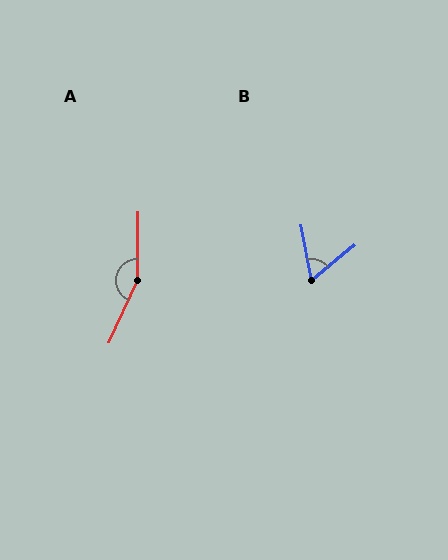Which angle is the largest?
A, at approximately 156 degrees.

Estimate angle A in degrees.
Approximately 156 degrees.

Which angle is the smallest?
B, at approximately 61 degrees.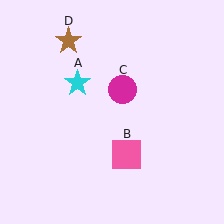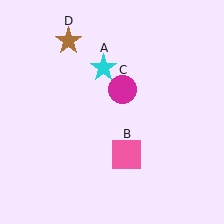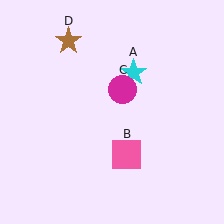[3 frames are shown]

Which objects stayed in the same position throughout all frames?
Pink square (object B) and magenta circle (object C) and brown star (object D) remained stationary.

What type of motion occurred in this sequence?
The cyan star (object A) rotated clockwise around the center of the scene.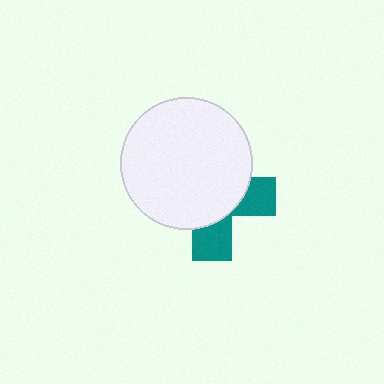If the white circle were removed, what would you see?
You would see the complete teal cross.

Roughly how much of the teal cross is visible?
A small part of it is visible (roughly 32%).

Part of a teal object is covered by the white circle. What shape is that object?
It is a cross.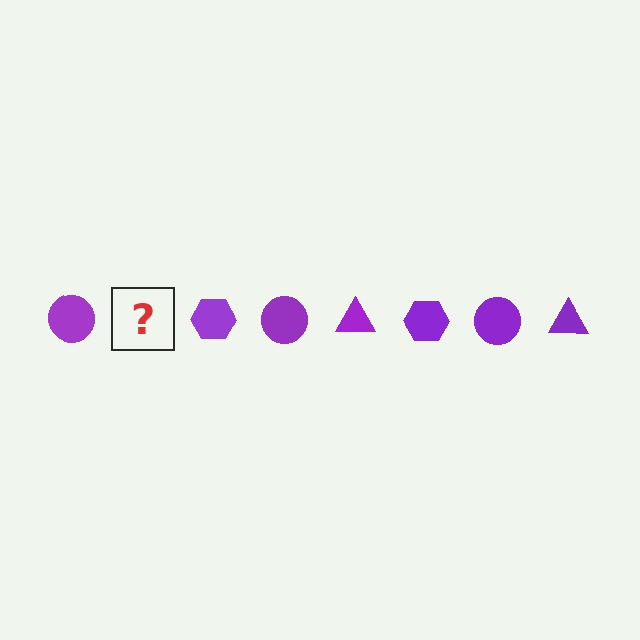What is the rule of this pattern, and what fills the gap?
The rule is that the pattern cycles through circle, triangle, hexagon shapes in purple. The gap should be filled with a purple triangle.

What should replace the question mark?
The question mark should be replaced with a purple triangle.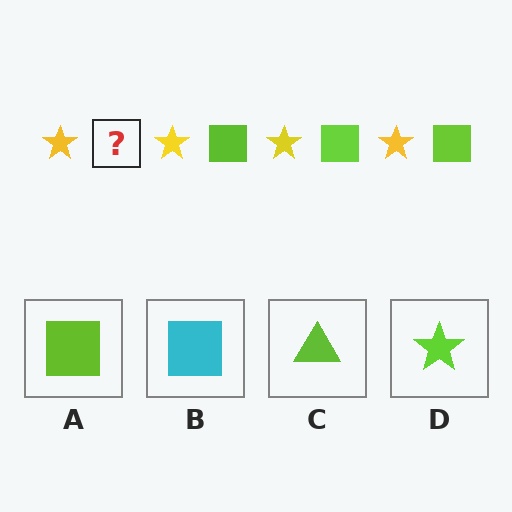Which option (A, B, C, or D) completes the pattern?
A.